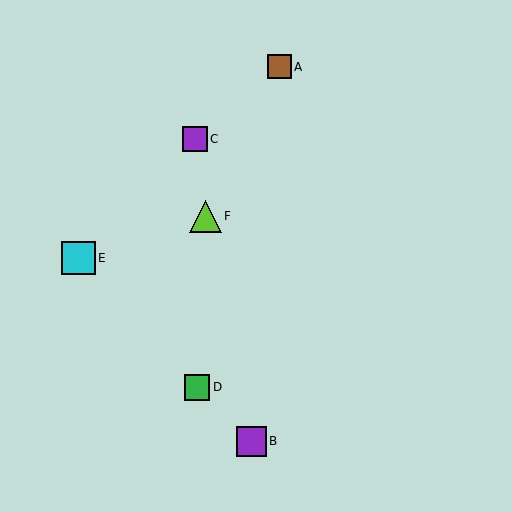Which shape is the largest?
The cyan square (labeled E) is the largest.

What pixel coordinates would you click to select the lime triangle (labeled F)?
Click at (205, 216) to select the lime triangle F.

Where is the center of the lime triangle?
The center of the lime triangle is at (205, 216).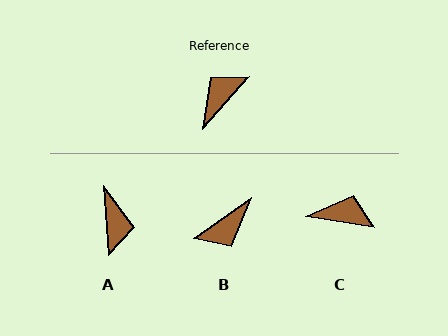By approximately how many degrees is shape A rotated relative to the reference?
Approximately 134 degrees clockwise.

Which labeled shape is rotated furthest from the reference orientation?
B, about 168 degrees away.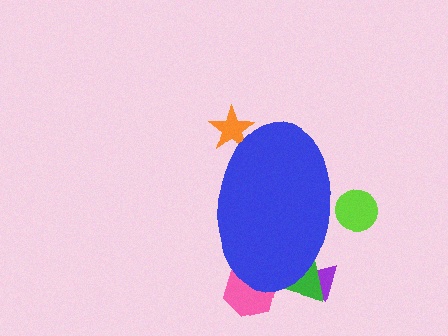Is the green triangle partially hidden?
Yes, the green triangle is partially hidden behind the blue ellipse.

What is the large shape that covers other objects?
A blue ellipse.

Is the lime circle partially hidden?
Yes, the lime circle is partially hidden behind the blue ellipse.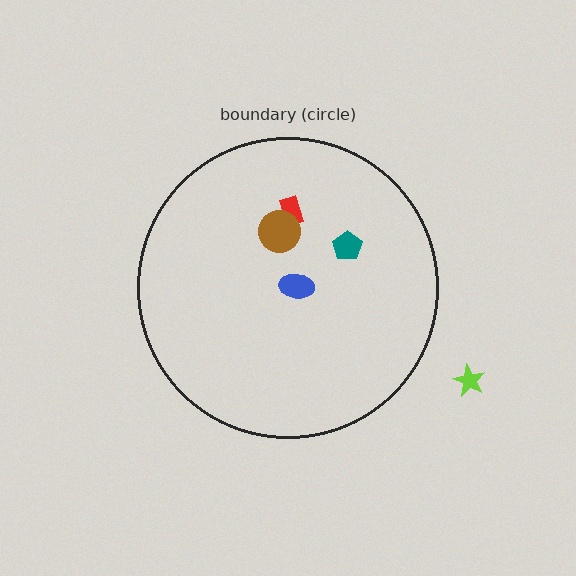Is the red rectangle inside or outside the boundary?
Inside.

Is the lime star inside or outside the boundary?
Outside.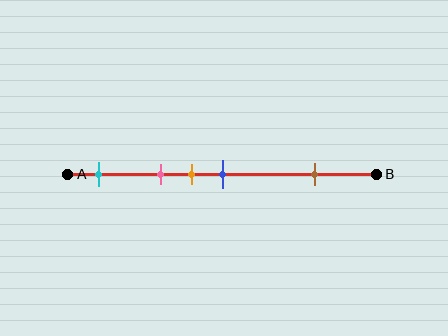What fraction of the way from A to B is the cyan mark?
The cyan mark is approximately 10% (0.1) of the way from A to B.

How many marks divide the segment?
There are 5 marks dividing the segment.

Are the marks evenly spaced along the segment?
No, the marks are not evenly spaced.